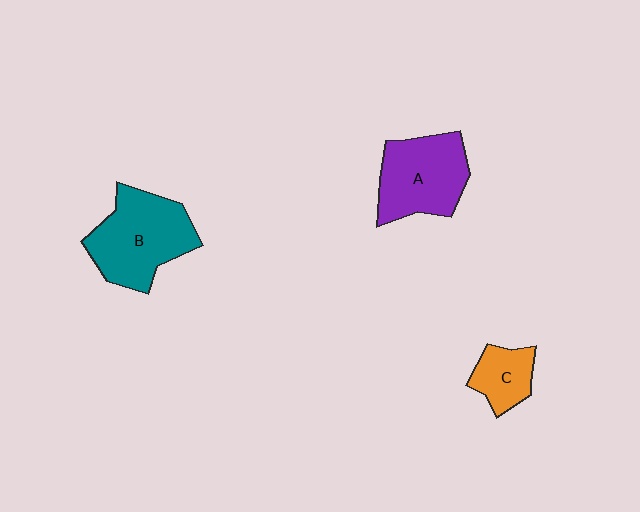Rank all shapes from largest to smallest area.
From largest to smallest: B (teal), A (purple), C (orange).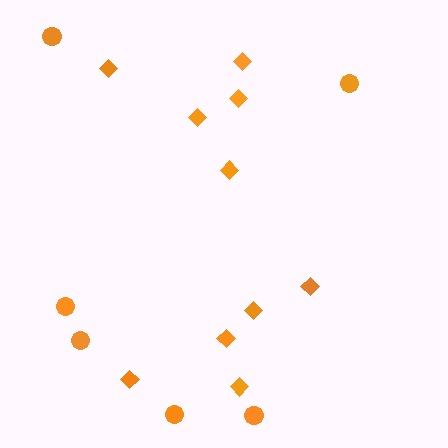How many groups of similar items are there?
There are 2 groups: one group of diamonds (10) and one group of circles (6).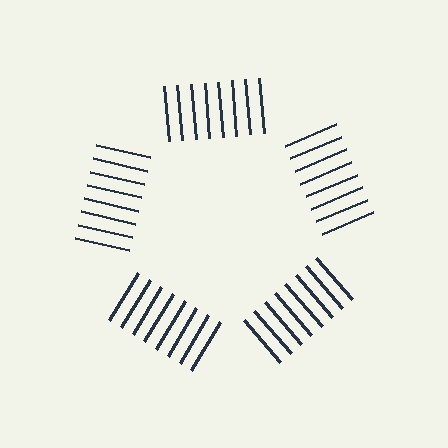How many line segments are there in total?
40 — 8 along each of the 5 edges.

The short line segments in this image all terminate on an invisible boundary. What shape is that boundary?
An illusory pentagon — the line segments terminate on its edges but no continuous stroke is drawn.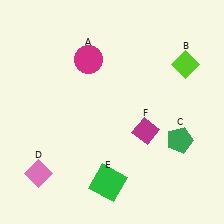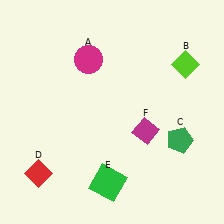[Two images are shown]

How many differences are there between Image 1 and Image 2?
There is 1 difference between the two images.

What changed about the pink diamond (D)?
In Image 1, D is pink. In Image 2, it changed to red.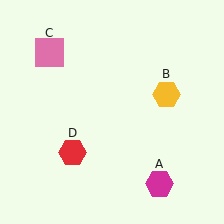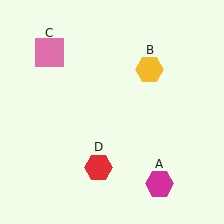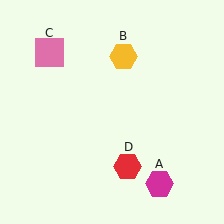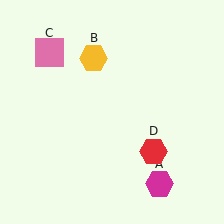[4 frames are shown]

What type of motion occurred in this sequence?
The yellow hexagon (object B), red hexagon (object D) rotated counterclockwise around the center of the scene.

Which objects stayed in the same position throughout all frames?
Magenta hexagon (object A) and pink square (object C) remained stationary.